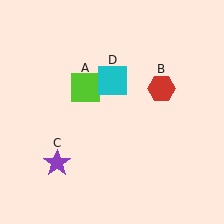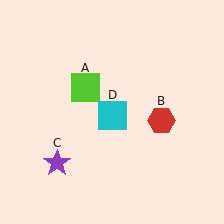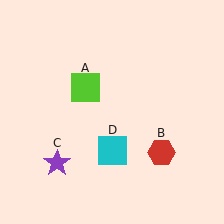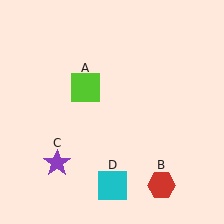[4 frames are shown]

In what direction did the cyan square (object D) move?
The cyan square (object D) moved down.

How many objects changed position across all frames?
2 objects changed position: red hexagon (object B), cyan square (object D).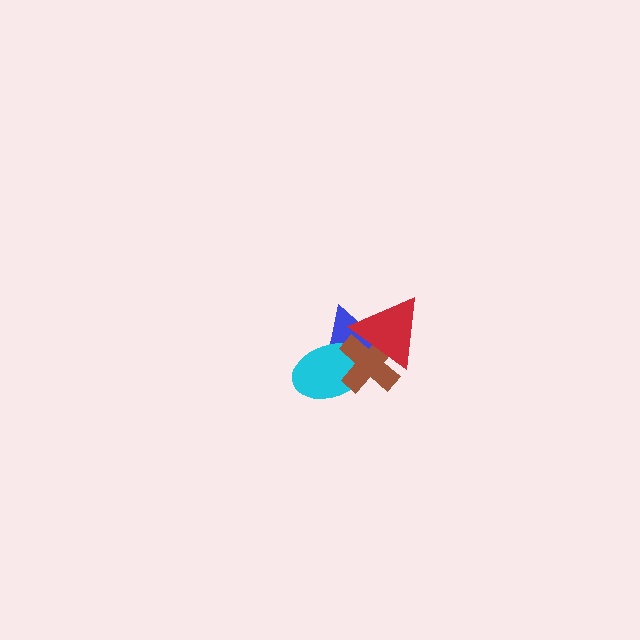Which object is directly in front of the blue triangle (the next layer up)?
The cyan ellipse is directly in front of the blue triangle.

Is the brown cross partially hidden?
Yes, it is partially covered by another shape.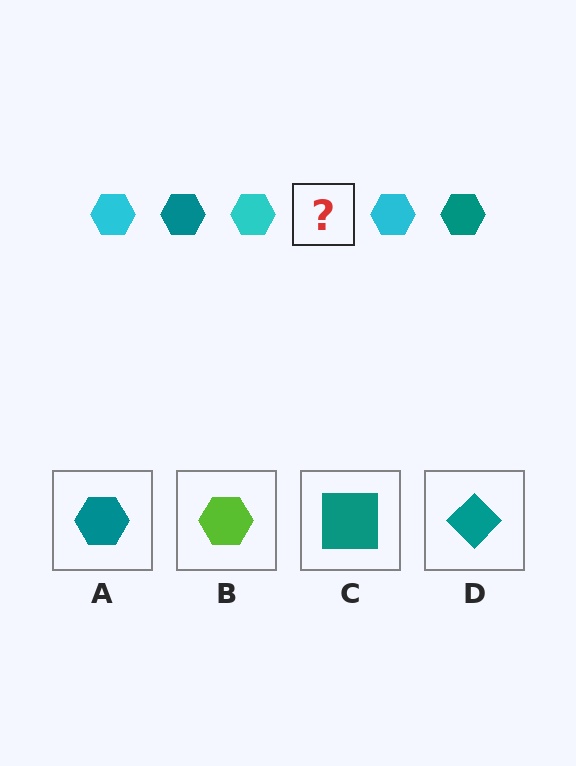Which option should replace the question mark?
Option A.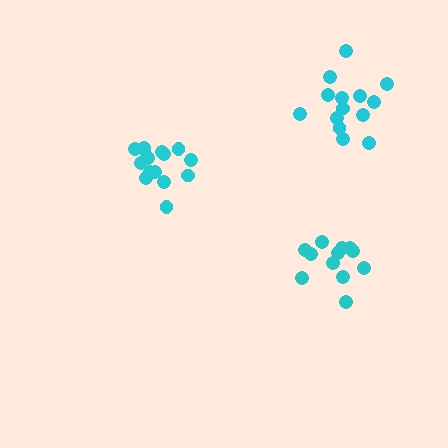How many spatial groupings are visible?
There are 3 spatial groupings.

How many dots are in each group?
Group 1: 14 dots, Group 2: 15 dots, Group 3: 12 dots (41 total).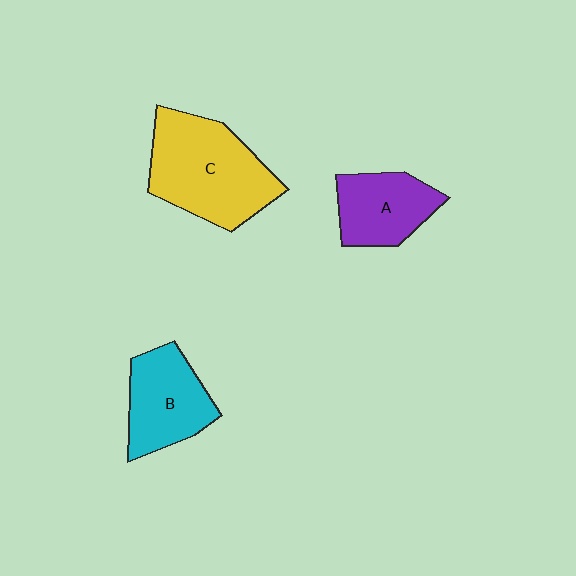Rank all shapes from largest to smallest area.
From largest to smallest: C (yellow), B (cyan), A (purple).